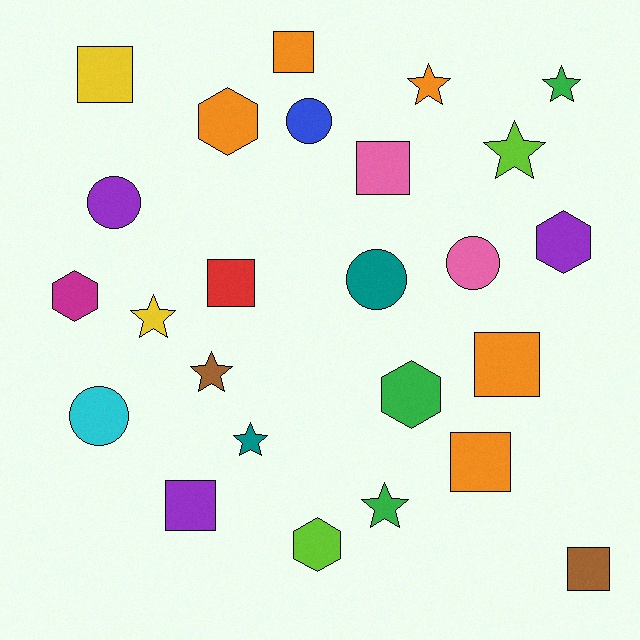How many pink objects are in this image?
There are 2 pink objects.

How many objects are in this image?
There are 25 objects.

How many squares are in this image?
There are 8 squares.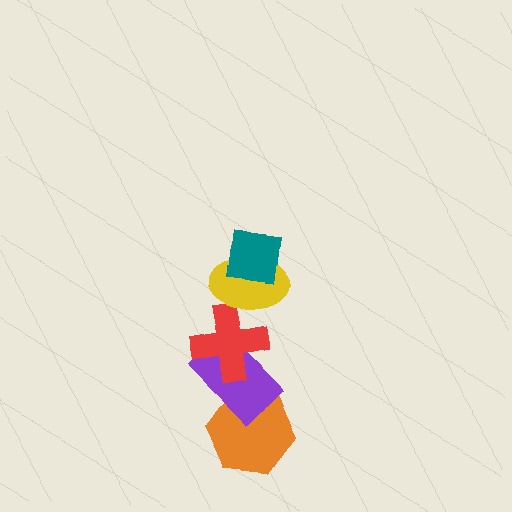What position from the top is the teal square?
The teal square is 1st from the top.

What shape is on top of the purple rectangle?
The red cross is on top of the purple rectangle.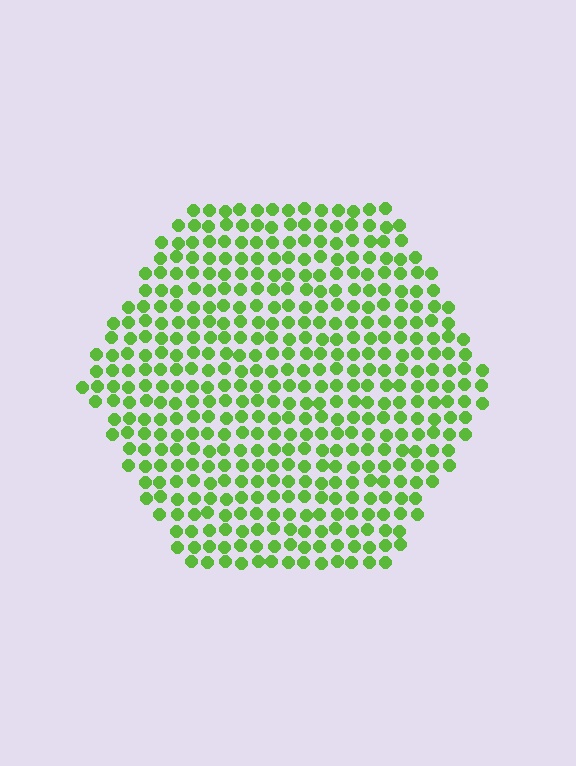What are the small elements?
The small elements are circles.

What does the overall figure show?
The overall figure shows a hexagon.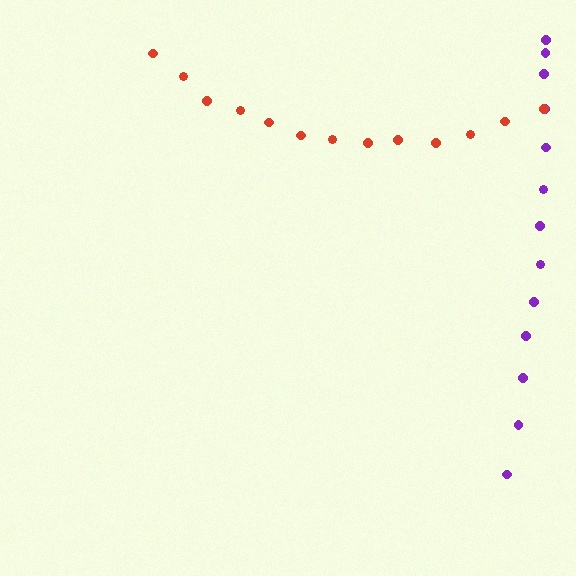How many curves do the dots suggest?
There are 2 distinct paths.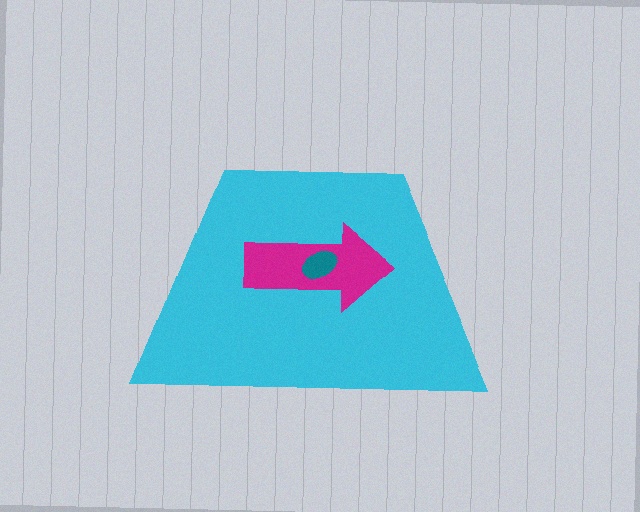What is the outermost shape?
The cyan trapezoid.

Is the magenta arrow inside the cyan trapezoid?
Yes.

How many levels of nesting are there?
3.